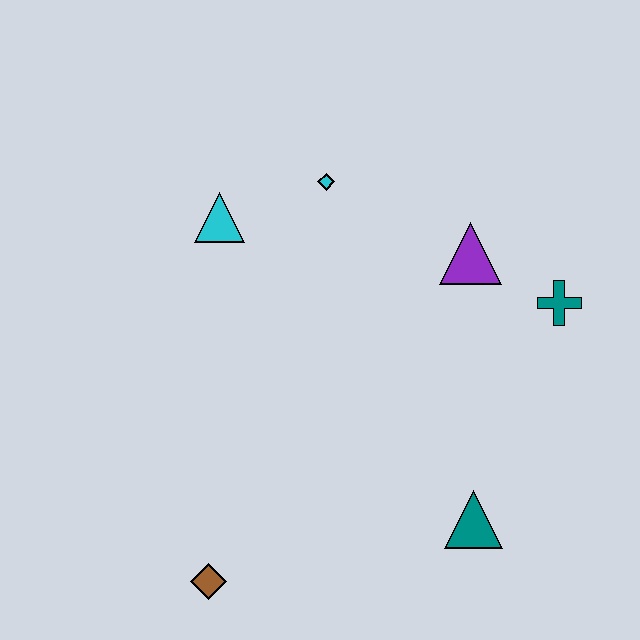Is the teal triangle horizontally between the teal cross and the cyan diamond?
Yes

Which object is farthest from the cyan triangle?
The teal triangle is farthest from the cyan triangle.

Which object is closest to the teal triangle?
The teal cross is closest to the teal triangle.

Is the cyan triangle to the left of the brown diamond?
No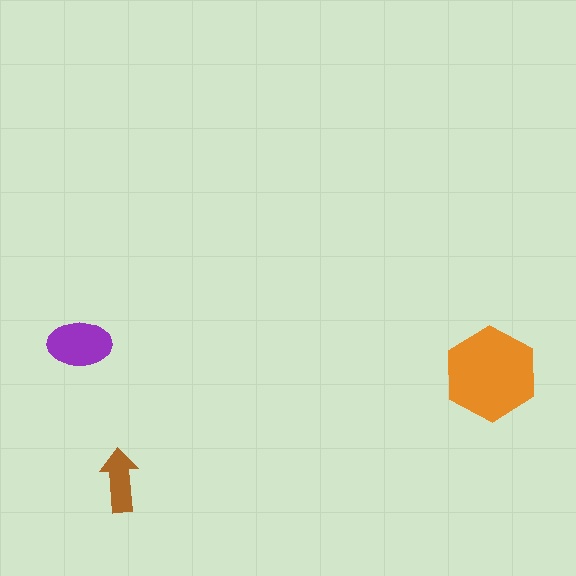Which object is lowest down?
The brown arrow is bottommost.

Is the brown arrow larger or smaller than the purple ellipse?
Smaller.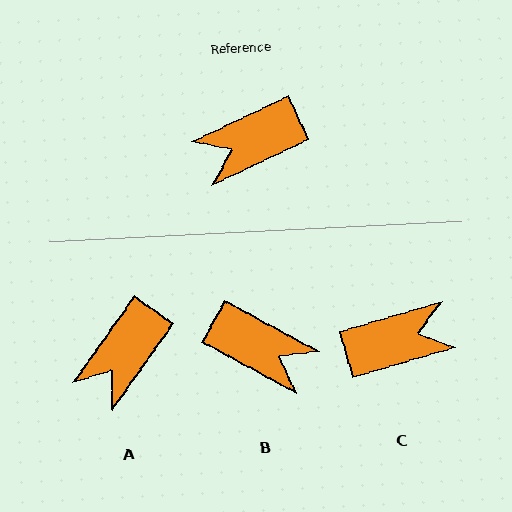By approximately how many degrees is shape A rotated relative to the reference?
Approximately 29 degrees counter-clockwise.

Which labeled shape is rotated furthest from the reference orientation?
C, about 171 degrees away.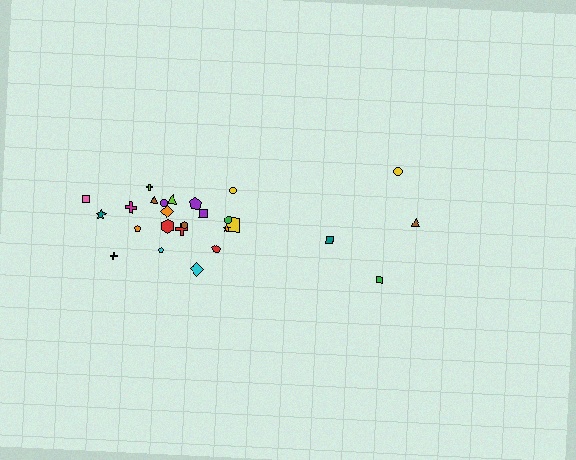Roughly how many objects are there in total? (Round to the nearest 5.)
Roughly 25 objects in total.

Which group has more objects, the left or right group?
The left group.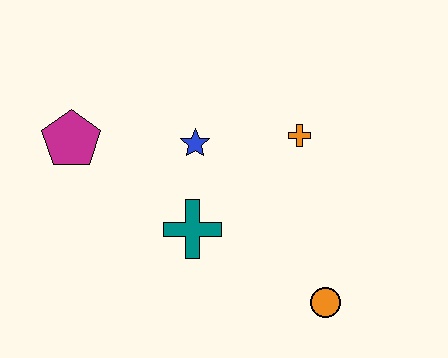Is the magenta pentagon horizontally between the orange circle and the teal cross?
No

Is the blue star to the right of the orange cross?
No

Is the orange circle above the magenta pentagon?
No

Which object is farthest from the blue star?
The orange circle is farthest from the blue star.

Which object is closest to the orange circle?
The teal cross is closest to the orange circle.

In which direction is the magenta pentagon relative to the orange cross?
The magenta pentagon is to the left of the orange cross.